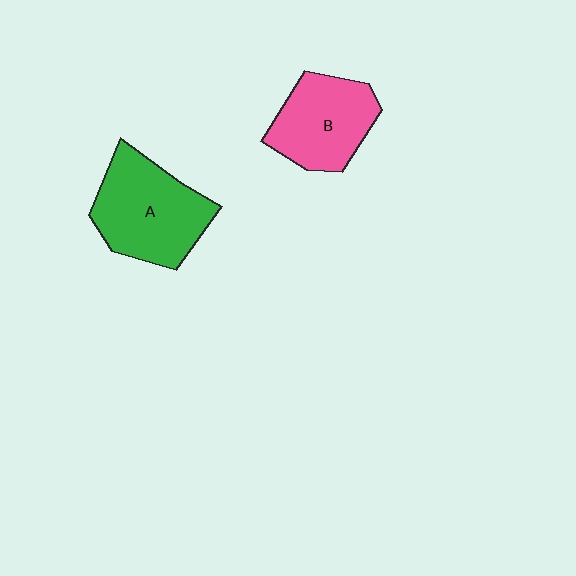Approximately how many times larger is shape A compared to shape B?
Approximately 1.2 times.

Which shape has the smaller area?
Shape B (pink).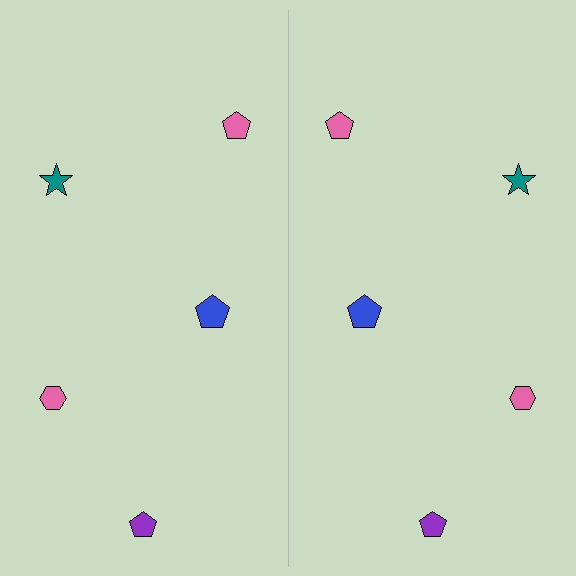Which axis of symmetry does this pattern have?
The pattern has a vertical axis of symmetry running through the center of the image.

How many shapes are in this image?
There are 10 shapes in this image.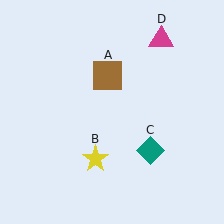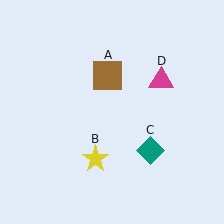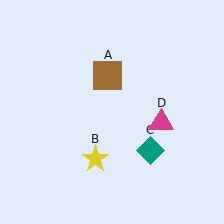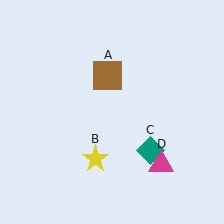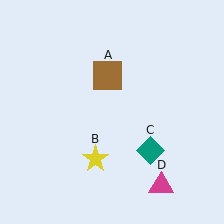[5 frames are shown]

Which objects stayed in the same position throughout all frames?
Brown square (object A) and yellow star (object B) and teal diamond (object C) remained stationary.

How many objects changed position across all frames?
1 object changed position: magenta triangle (object D).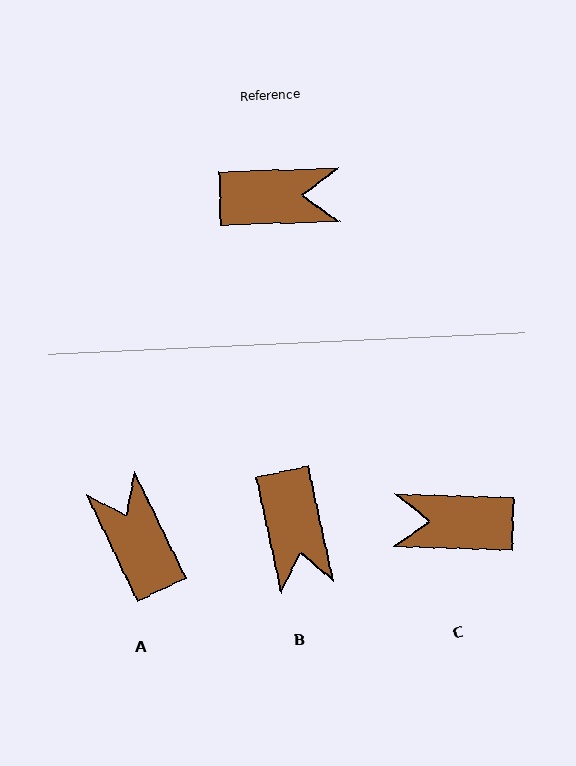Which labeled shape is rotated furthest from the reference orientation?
C, about 177 degrees away.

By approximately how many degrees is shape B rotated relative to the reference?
Approximately 79 degrees clockwise.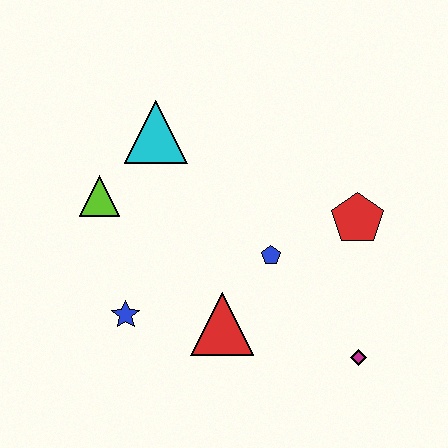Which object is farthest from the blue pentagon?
The lime triangle is farthest from the blue pentagon.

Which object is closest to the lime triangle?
The cyan triangle is closest to the lime triangle.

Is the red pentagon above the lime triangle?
No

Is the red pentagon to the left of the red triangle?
No